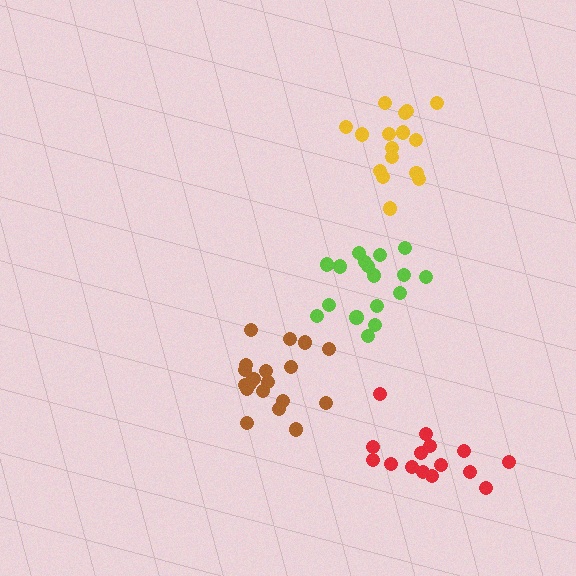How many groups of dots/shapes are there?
There are 4 groups.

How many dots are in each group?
Group 1: 16 dots, Group 2: 19 dots, Group 3: 17 dots, Group 4: 15 dots (67 total).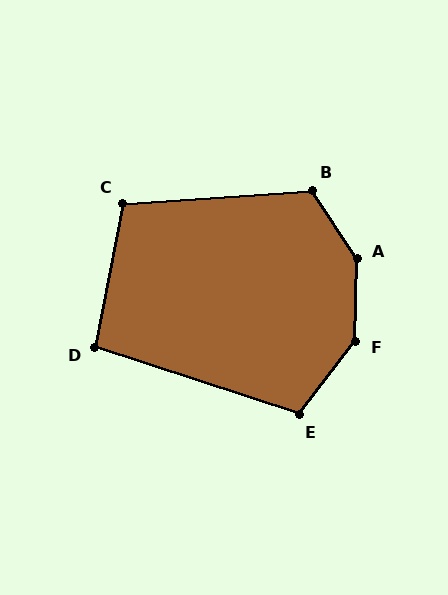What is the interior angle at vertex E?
Approximately 110 degrees (obtuse).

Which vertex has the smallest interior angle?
D, at approximately 97 degrees.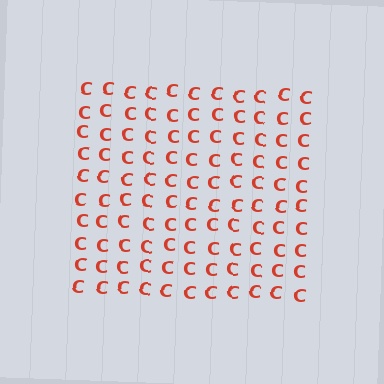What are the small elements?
The small elements are letter C's.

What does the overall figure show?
The overall figure shows a square.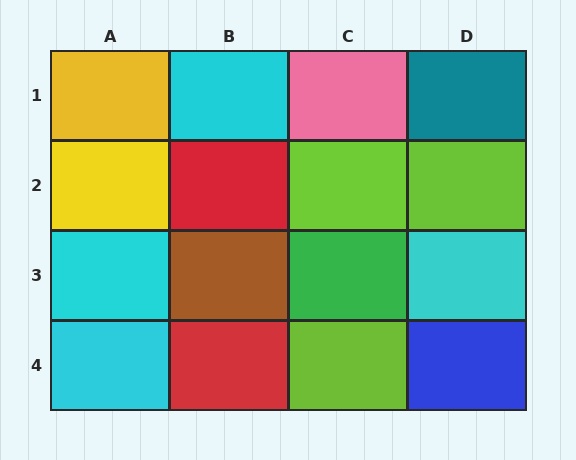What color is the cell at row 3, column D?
Cyan.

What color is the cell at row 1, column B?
Cyan.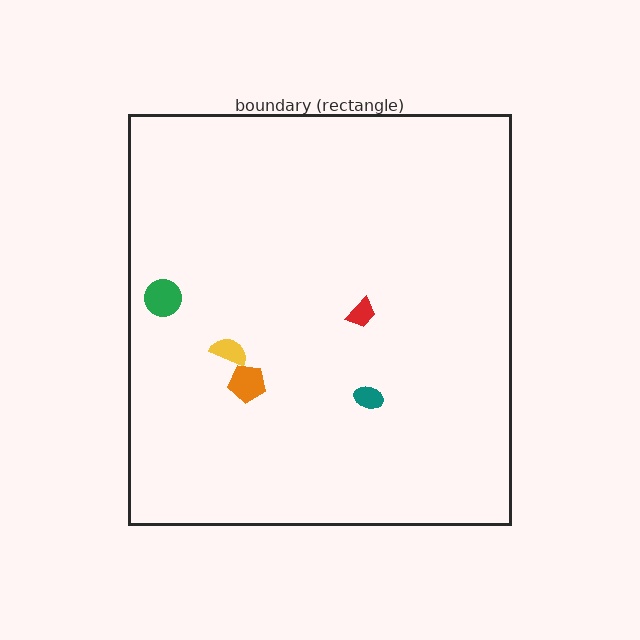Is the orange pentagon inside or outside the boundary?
Inside.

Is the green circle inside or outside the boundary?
Inside.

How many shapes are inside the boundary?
5 inside, 0 outside.